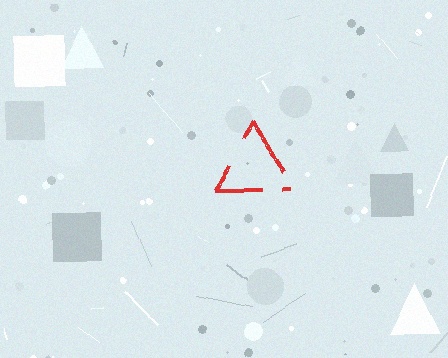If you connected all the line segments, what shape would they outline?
They would outline a triangle.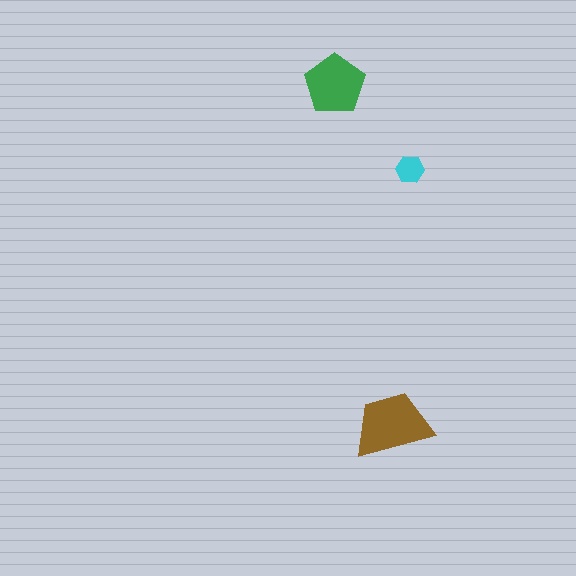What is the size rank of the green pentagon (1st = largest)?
2nd.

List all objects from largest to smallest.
The brown trapezoid, the green pentagon, the cyan hexagon.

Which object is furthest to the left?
The green pentagon is leftmost.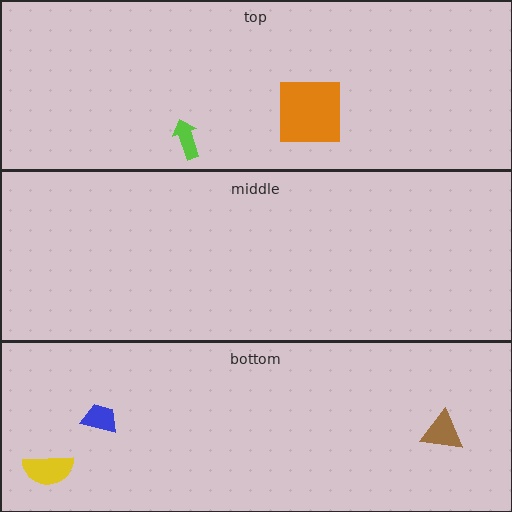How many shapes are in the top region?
2.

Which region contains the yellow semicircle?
The bottom region.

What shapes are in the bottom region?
The blue trapezoid, the yellow semicircle, the brown triangle.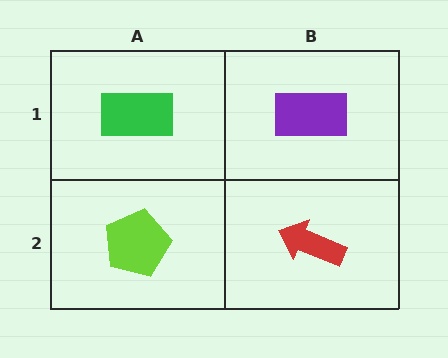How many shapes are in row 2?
2 shapes.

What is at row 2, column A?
A lime pentagon.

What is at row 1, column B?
A purple rectangle.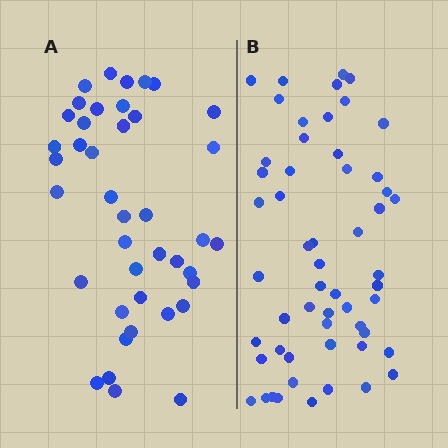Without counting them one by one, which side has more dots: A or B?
Region B (the right region) has more dots.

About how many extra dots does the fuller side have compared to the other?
Region B has approximately 15 more dots than region A.